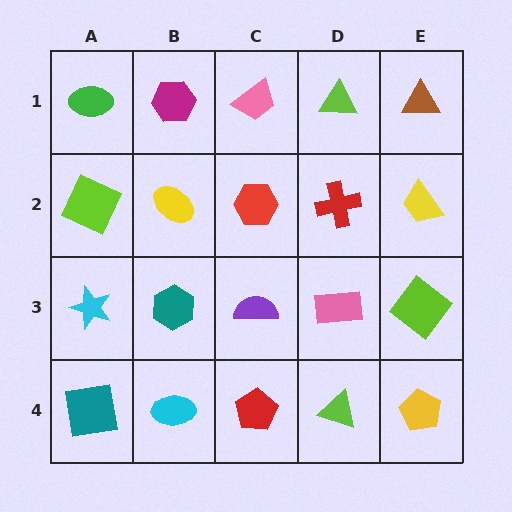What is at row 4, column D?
A lime triangle.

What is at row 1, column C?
A pink trapezoid.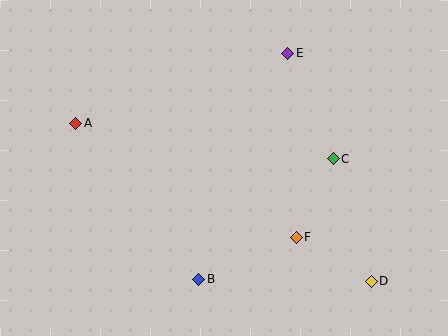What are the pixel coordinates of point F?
Point F is at (296, 237).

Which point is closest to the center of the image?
Point F at (296, 237) is closest to the center.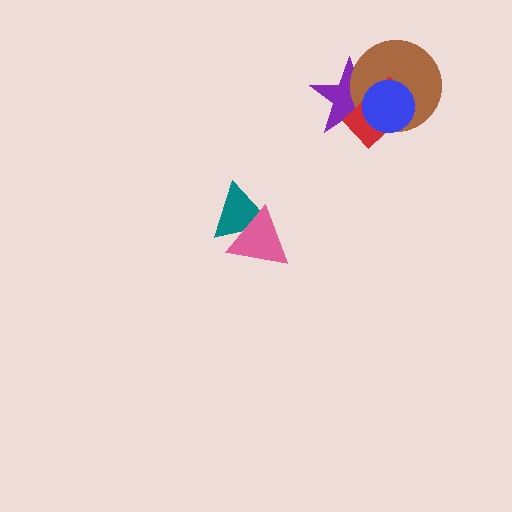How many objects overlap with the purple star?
3 objects overlap with the purple star.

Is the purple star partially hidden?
Yes, it is partially covered by another shape.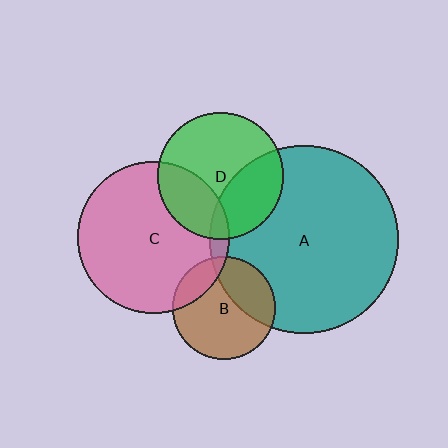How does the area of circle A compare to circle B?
Approximately 3.3 times.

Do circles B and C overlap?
Yes.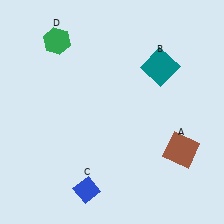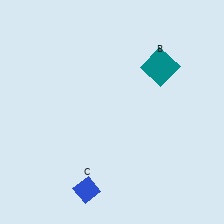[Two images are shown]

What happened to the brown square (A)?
The brown square (A) was removed in Image 2. It was in the bottom-right area of Image 1.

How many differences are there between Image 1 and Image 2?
There are 2 differences between the two images.